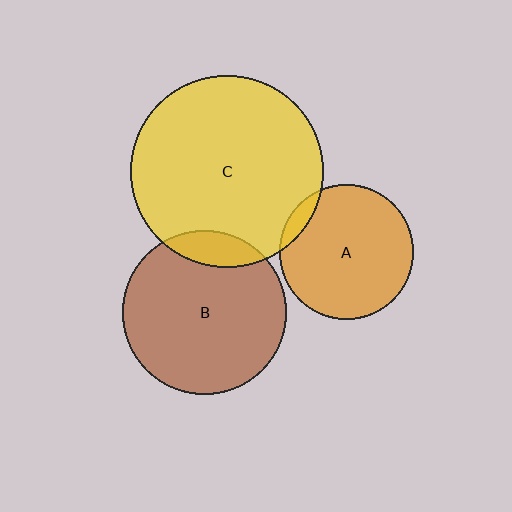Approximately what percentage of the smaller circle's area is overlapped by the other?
Approximately 5%.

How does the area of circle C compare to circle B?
Approximately 1.4 times.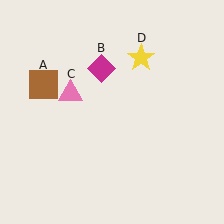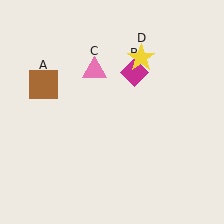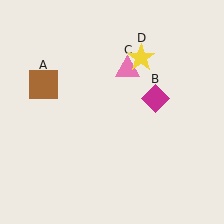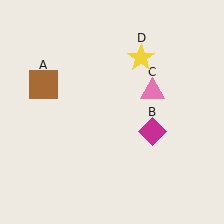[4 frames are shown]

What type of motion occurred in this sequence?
The magenta diamond (object B), pink triangle (object C) rotated clockwise around the center of the scene.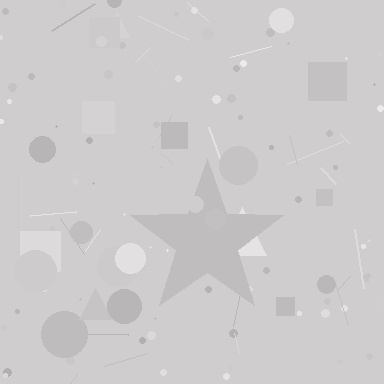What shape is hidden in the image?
A star is hidden in the image.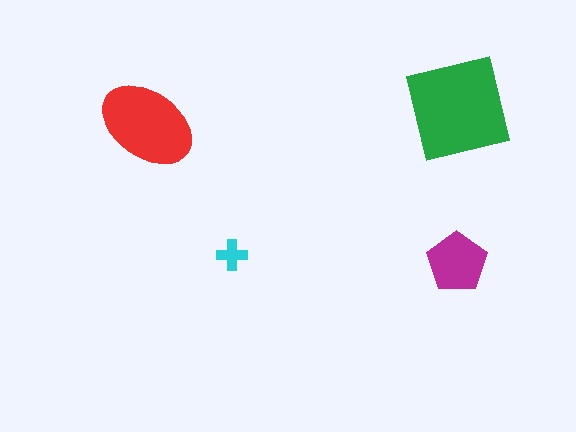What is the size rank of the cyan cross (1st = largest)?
4th.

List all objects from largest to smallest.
The green square, the red ellipse, the magenta pentagon, the cyan cross.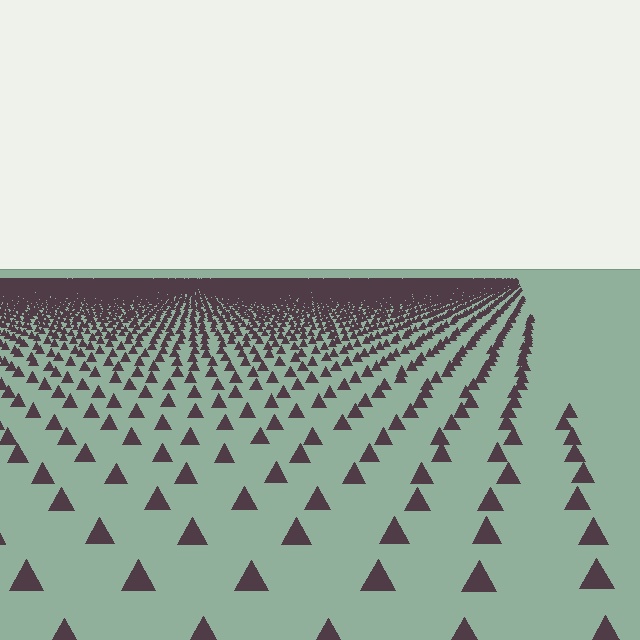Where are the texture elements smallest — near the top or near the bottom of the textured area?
Near the top.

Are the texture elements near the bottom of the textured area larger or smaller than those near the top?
Larger. Near the bottom, elements are closer to the viewer and appear at a bigger on-screen size.